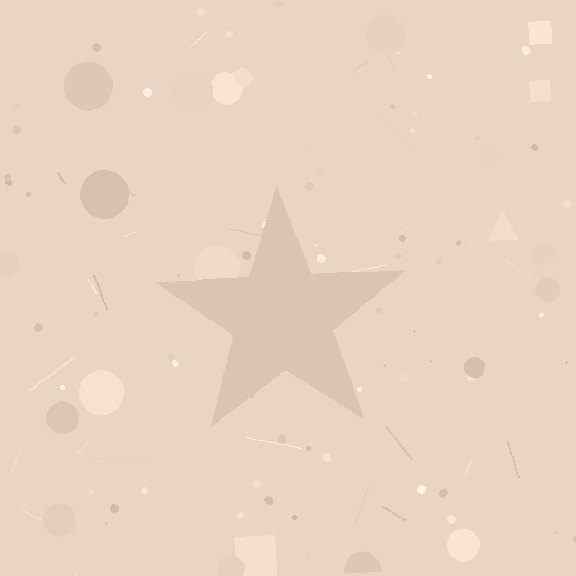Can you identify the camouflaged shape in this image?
The camouflaged shape is a star.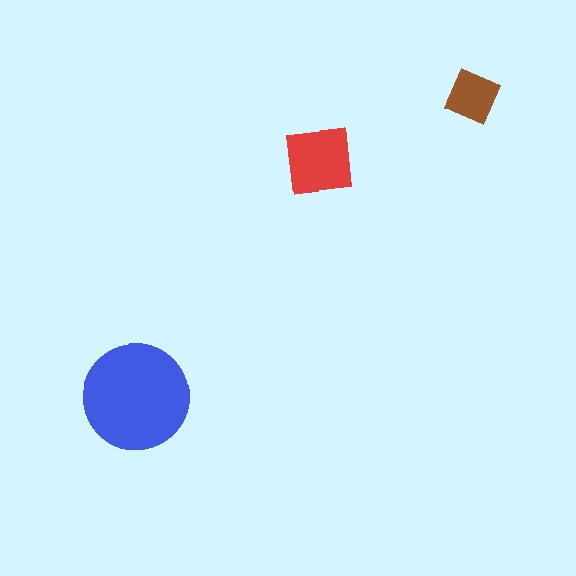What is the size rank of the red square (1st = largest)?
2nd.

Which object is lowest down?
The blue circle is bottommost.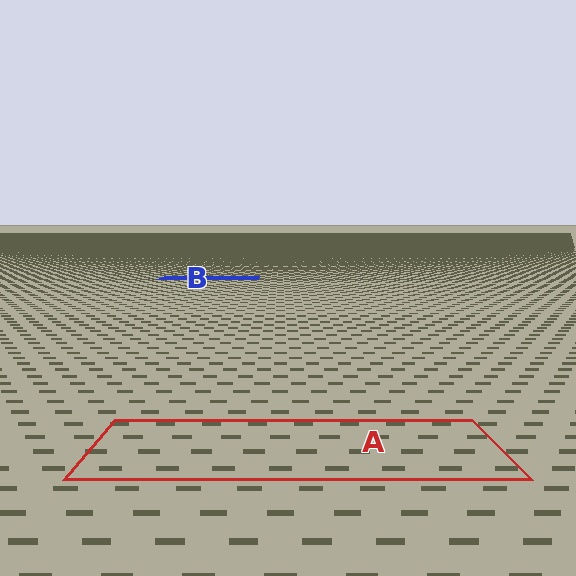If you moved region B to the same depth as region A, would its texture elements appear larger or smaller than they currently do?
They would appear larger. At a closer depth, the same texture elements are projected at a bigger on-screen size.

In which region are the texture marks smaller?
The texture marks are smaller in region B, because it is farther away.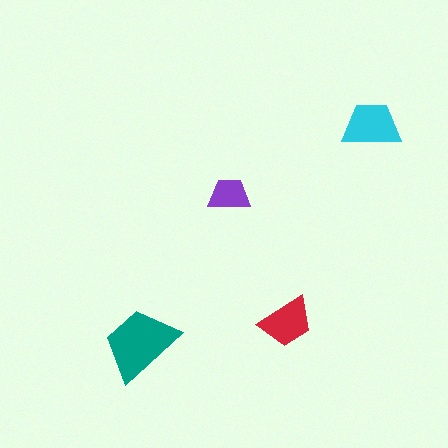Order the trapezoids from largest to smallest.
the teal one, the cyan one, the red one, the purple one.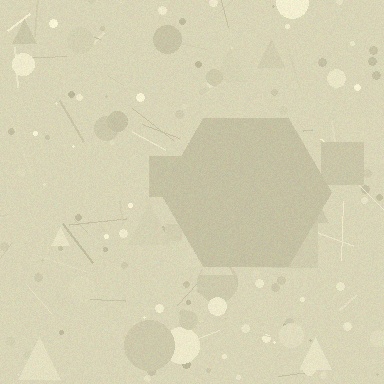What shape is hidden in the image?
A hexagon is hidden in the image.